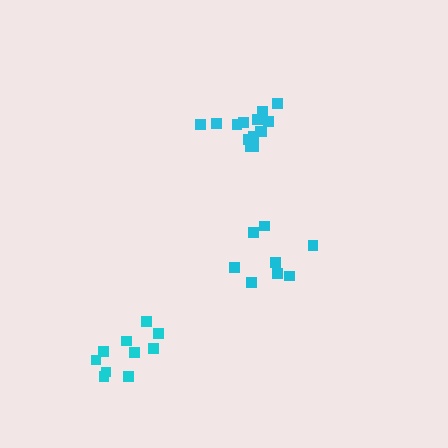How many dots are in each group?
Group 1: 14 dots, Group 2: 10 dots, Group 3: 8 dots (32 total).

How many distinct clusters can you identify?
There are 3 distinct clusters.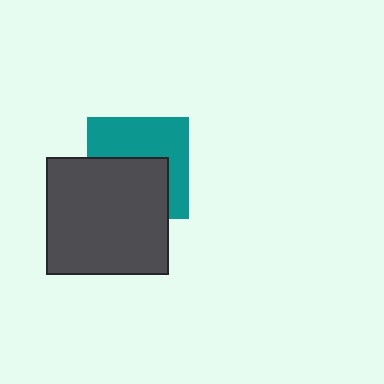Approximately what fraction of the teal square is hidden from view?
Roughly 49% of the teal square is hidden behind the dark gray rectangle.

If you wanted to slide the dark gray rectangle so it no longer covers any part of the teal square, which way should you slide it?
Slide it down — that is the most direct way to separate the two shapes.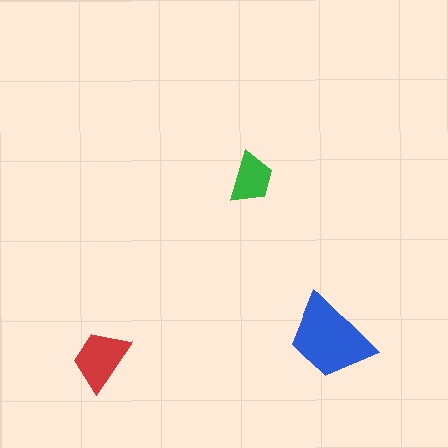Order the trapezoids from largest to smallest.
the blue one, the red one, the green one.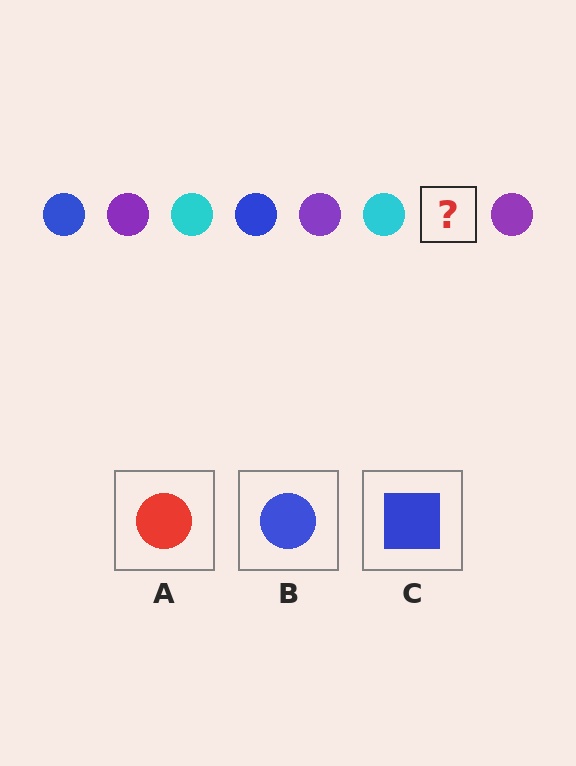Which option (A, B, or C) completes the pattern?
B.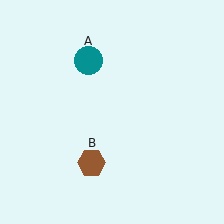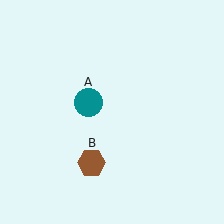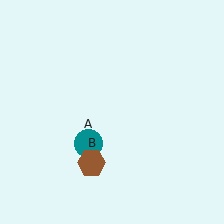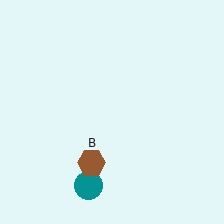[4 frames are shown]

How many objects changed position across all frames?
1 object changed position: teal circle (object A).